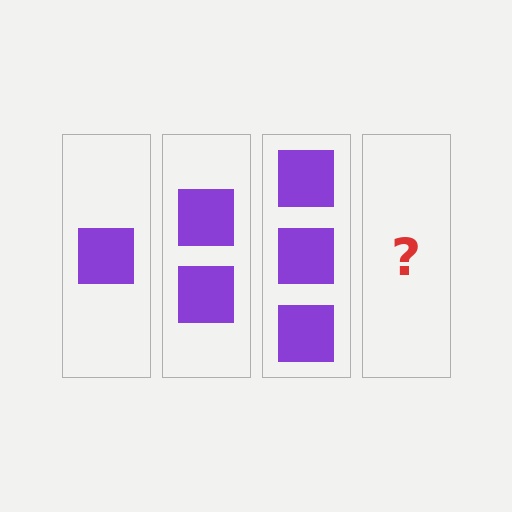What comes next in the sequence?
The next element should be 4 squares.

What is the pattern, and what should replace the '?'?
The pattern is that each step adds one more square. The '?' should be 4 squares.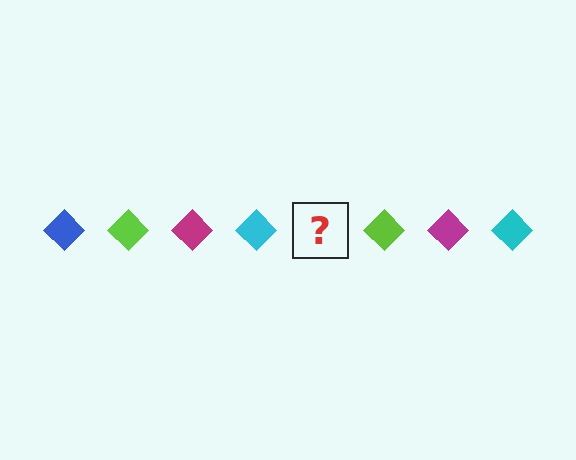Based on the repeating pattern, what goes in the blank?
The blank should be a blue diamond.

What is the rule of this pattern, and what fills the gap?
The rule is that the pattern cycles through blue, lime, magenta, cyan diamonds. The gap should be filled with a blue diamond.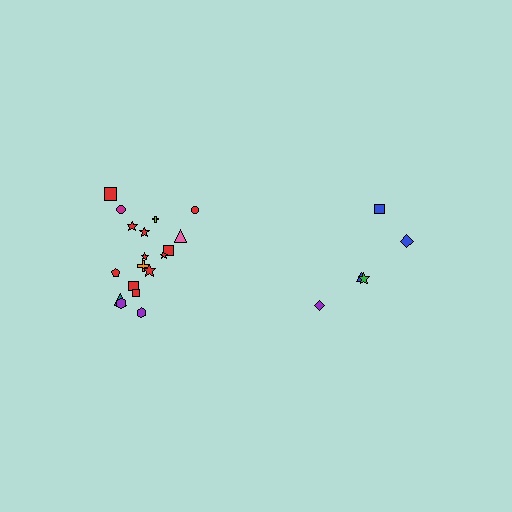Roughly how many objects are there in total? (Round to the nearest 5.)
Roughly 25 objects in total.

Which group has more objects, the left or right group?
The left group.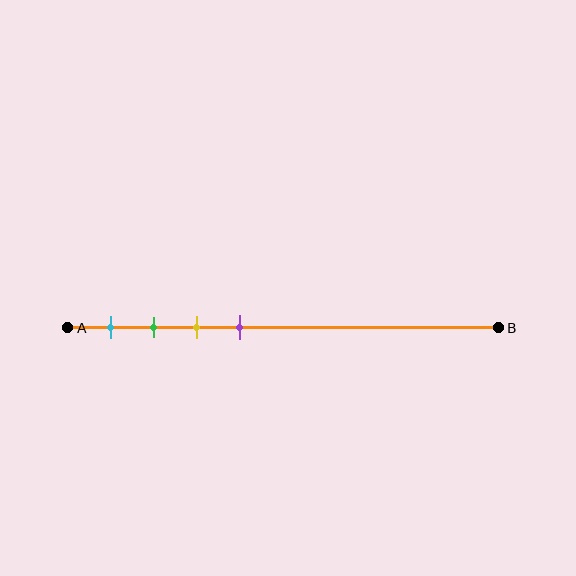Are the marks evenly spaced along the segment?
Yes, the marks are approximately evenly spaced.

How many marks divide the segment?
There are 4 marks dividing the segment.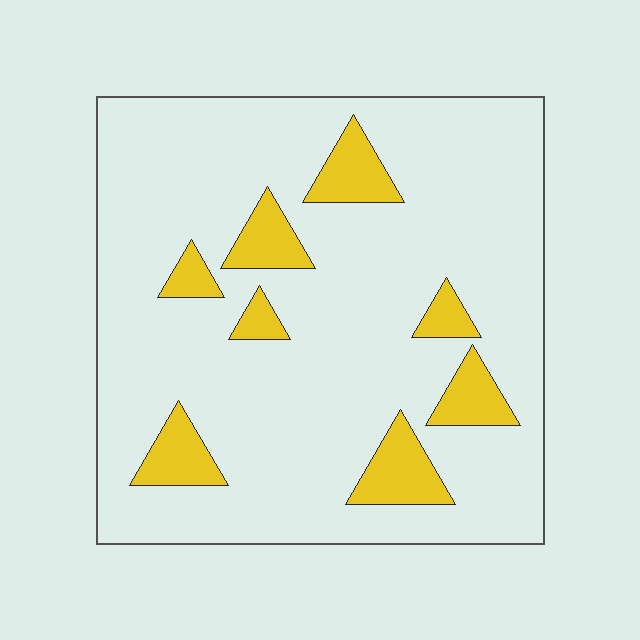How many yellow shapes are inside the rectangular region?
8.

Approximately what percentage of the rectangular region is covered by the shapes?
Approximately 15%.